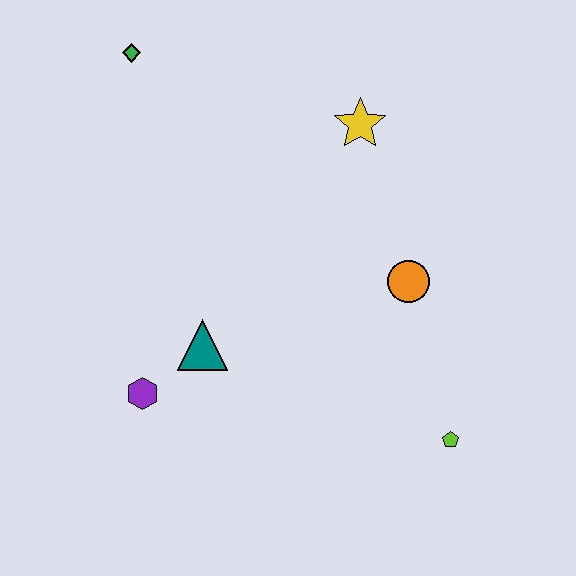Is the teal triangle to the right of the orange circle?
No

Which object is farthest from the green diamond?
The lime pentagon is farthest from the green diamond.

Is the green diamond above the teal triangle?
Yes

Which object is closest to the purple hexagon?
The teal triangle is closest to the purple hexagon.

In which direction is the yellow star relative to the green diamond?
The yellow star is to the right of the green diamond.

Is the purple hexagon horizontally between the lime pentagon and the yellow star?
No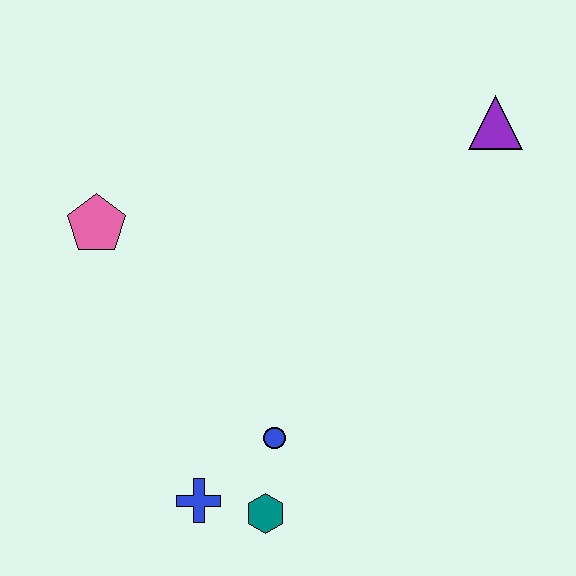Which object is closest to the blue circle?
The teal hexagon is closest to the blue circle.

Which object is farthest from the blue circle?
The purple triangle is farthest from the blue circle.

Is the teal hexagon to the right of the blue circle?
No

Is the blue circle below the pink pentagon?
Yes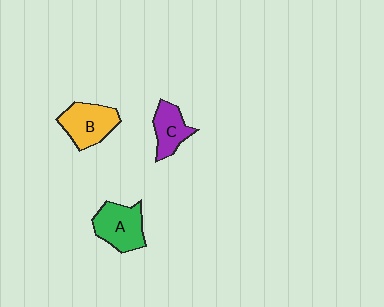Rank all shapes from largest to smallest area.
From largest to smallest: A (green), B (yellow), C (purple).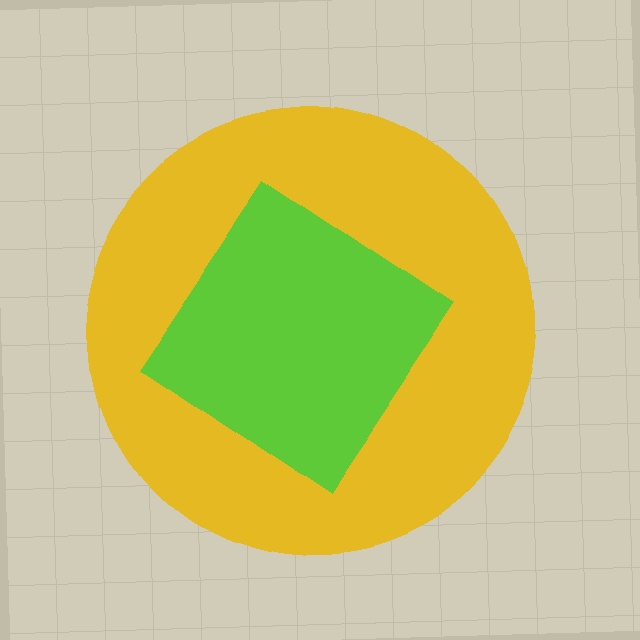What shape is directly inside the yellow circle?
The lime diamond.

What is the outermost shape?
The yellow circle.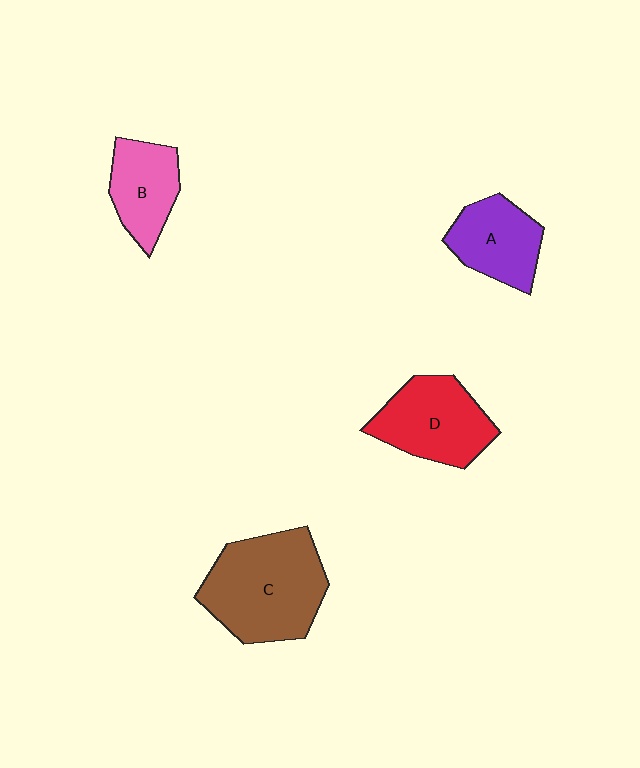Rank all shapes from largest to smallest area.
From largest to smallest: C (brown), D (red), A (purple), B (pink).